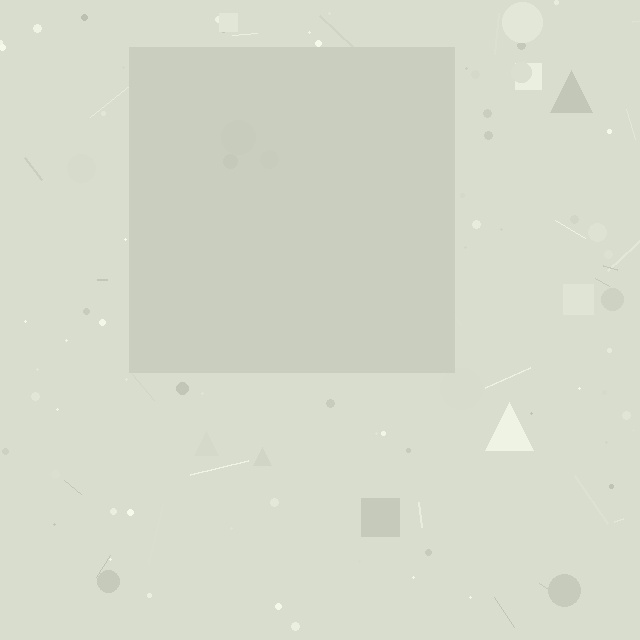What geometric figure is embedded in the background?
A square is embedded in the background.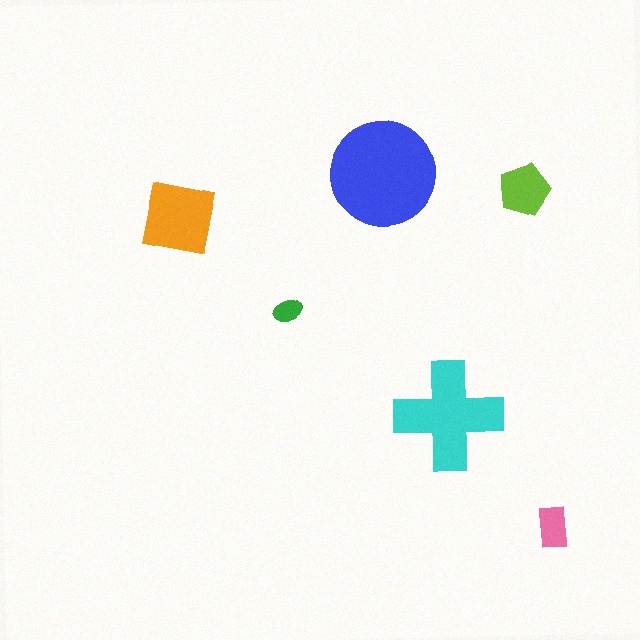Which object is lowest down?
The pink rectangle is bottommost.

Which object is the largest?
The blue circle.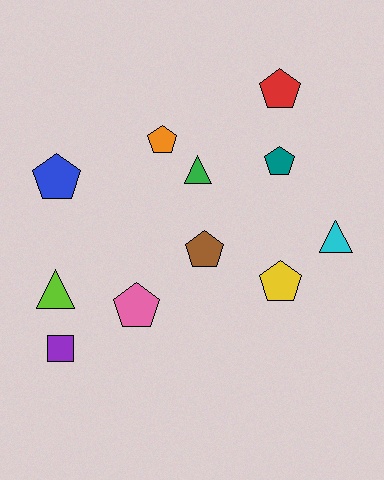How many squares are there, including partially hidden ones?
There is 1 square.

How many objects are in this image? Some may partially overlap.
There are 11 objects.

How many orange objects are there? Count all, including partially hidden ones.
There is 1 orange object.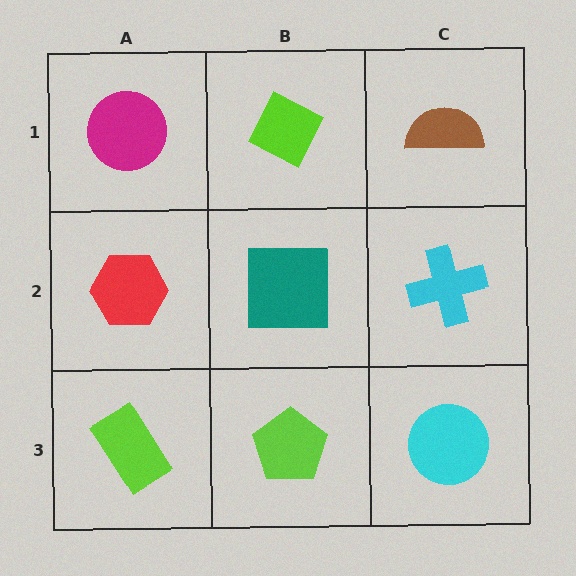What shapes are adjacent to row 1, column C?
A cyan cross (row 2, column C), a lime diamond (row 1, column B).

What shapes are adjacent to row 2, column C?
A brown semicircle (row 1, column C), a cyan circle (row 3, column C), a teal square (row 2, column B).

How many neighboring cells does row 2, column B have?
4.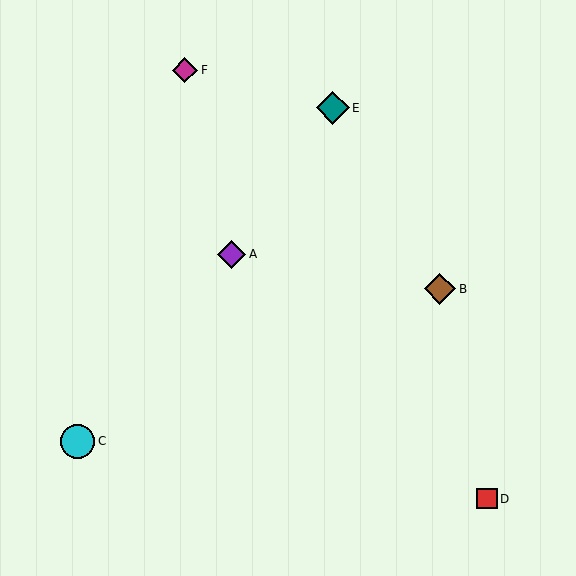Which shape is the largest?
The cyan circle (labeled C) is the largest.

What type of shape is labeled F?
Shape F is a magenta diamond.